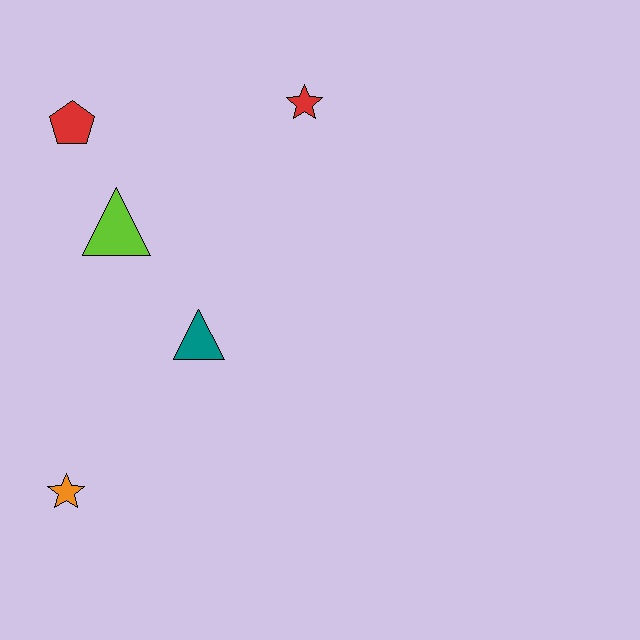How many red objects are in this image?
There are 2 red objects.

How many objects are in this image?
There are 5 objects.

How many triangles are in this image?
There are 2 triangles.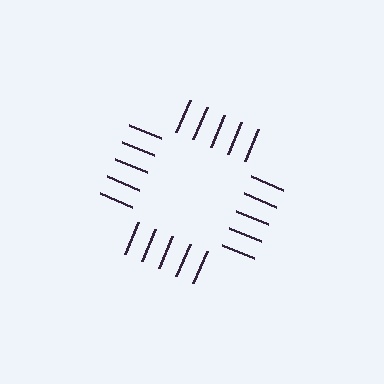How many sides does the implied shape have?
4 sides — the line-ends trace a square.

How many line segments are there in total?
20 — 5 along each of the 4 edges.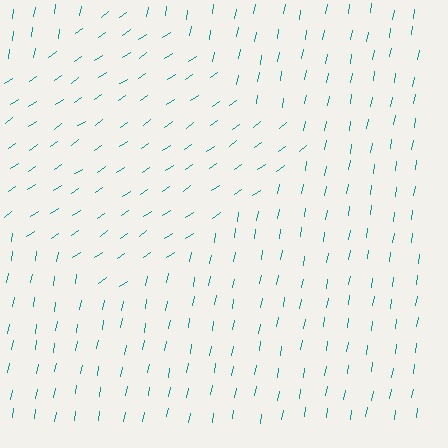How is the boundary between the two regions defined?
The boundary is defined purely by a change in line orientation (approximately 45 degrees difference). All lines are the same color and thickness.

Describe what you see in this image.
The image is filled with small teal line segments. A diamond region in the image has lines oriented differently from the surrounding lines, creating a visible texture boundary.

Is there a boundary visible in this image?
Yes, there is a texture boundary formed by a change in line orientation.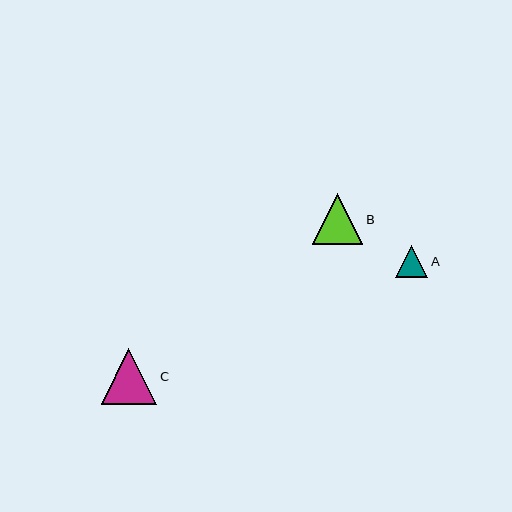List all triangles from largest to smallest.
From largest to smallest: C, B, A.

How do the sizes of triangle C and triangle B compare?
Triangle C and triangle B are approximately the same size.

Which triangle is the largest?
Triangle C is the largest with a size of approximately 55 pixels.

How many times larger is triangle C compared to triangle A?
Triangle C is approximately 1.7 times the size of triangle A.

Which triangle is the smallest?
Triangle A is the smallest with a size of approximately 32 pixels.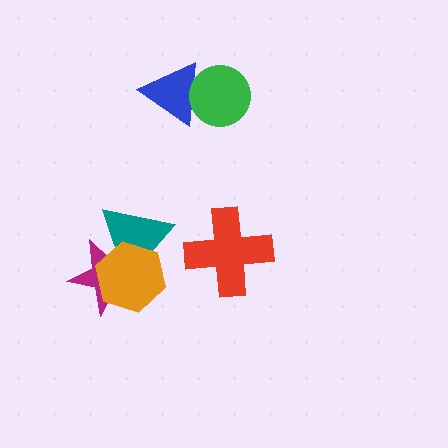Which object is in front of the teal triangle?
The orange hexagon is in front of the teal triangle.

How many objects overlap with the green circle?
1 object overlaps with the green circle.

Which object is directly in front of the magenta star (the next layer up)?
The teal triangle is directly in front of the magenta star.